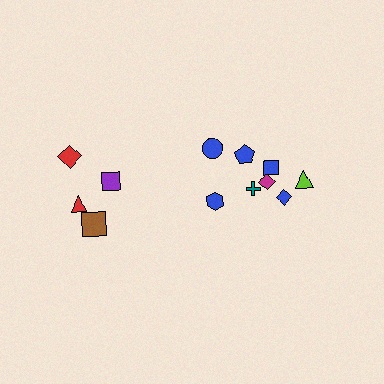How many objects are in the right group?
There are 8 objects.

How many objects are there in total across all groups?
There are 12 objects.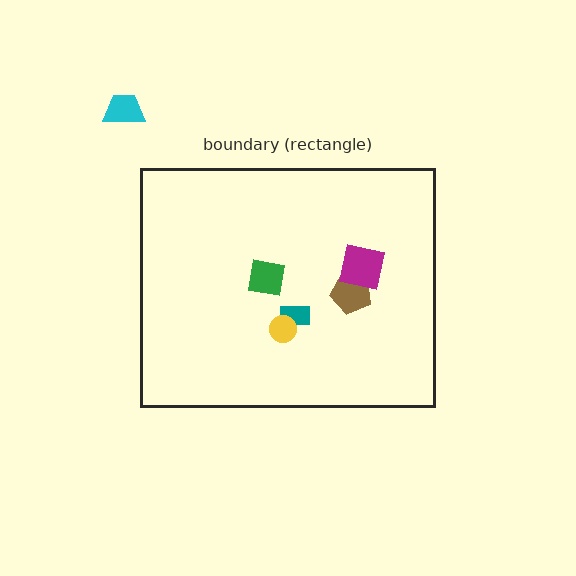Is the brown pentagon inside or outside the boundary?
Inside.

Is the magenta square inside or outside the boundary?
Inside.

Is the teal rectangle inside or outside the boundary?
Inside.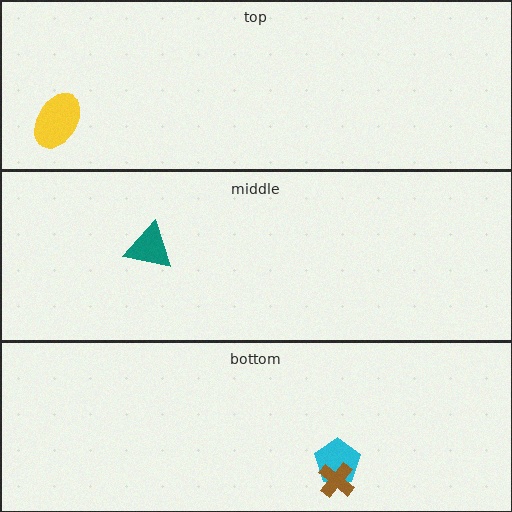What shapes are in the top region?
The yellow ellipse.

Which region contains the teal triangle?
The middle region.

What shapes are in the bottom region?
The cyan pentagon, the brown cross.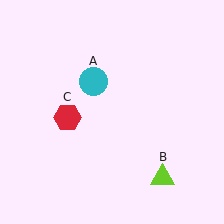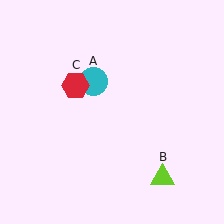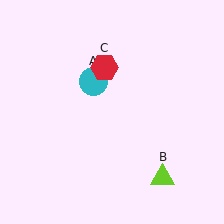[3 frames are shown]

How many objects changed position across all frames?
1 object changed position: red hexagon (object C).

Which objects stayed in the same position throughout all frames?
Cyan circle (object A) and lime triangle (object B) remained stationary.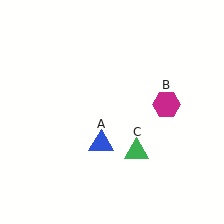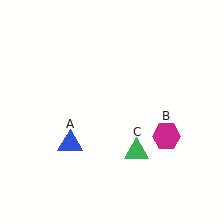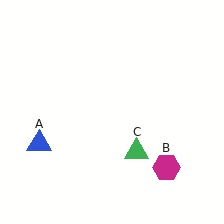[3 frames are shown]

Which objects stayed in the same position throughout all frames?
Green triangle (object C) remained stationary.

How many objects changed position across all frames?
2 objects changed position: blue triangle (object A), magenta hexagon (object B).